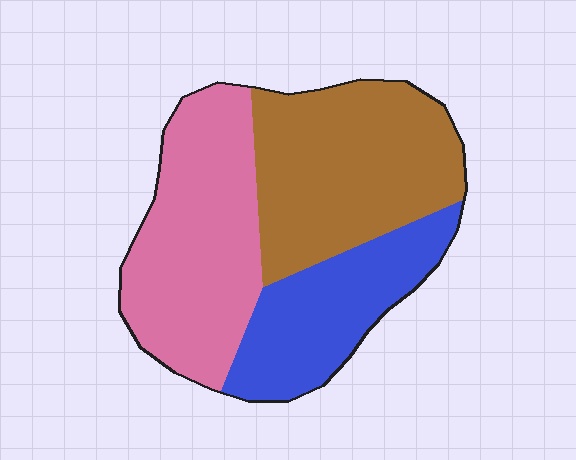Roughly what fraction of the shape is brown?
Brown takes up about three eighths (3/8) of the shape.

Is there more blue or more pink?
Pink.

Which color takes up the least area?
Blue, at roughly 25%.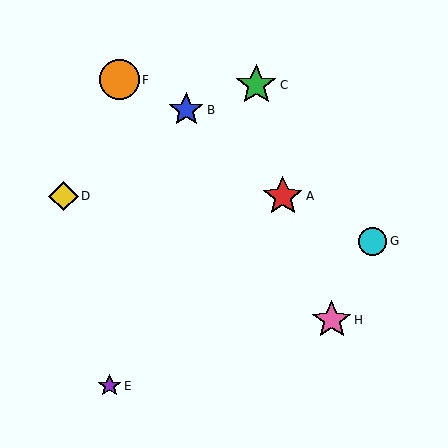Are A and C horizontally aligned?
No, A is at y≈196 and C is at y≈85.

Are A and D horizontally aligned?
Yes, both are at y≈196.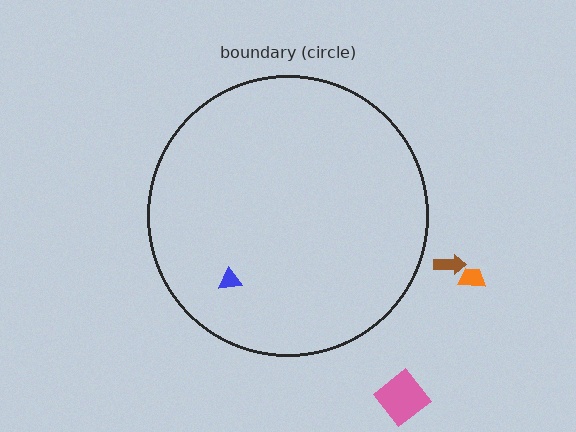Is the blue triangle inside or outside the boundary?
Inside.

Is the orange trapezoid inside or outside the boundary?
Outside.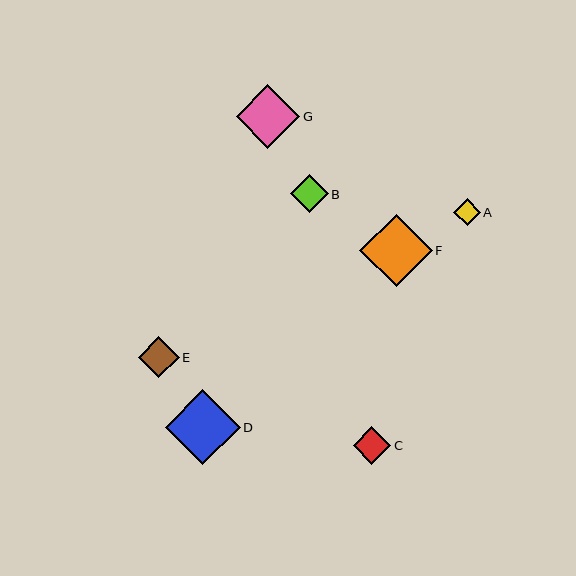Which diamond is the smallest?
Diamond A is the smallest with a size of approximately 27 pixels.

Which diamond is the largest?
Diamond D is the largest with a size of approximately 75 pixels.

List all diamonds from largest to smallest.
From largest to smallest: D, F, G, E, B, C, A.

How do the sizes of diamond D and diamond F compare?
Diamond D and diamond F are approximately the same size.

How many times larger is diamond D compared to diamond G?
Diamond D is approximately 1.2 times the size of diamond G.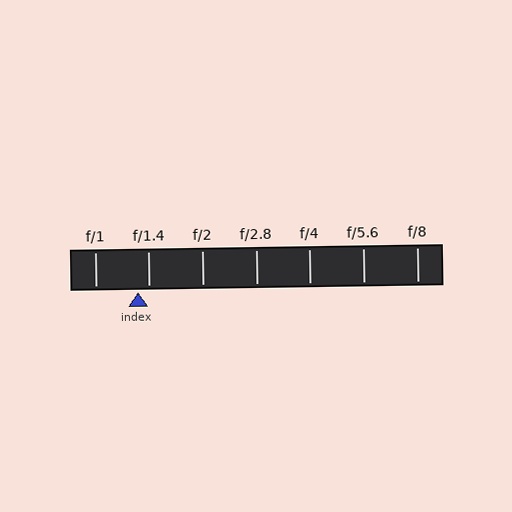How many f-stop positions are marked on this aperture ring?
There are 7 f-stop positions marked.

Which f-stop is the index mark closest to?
The index mark is closest to f/1.4.